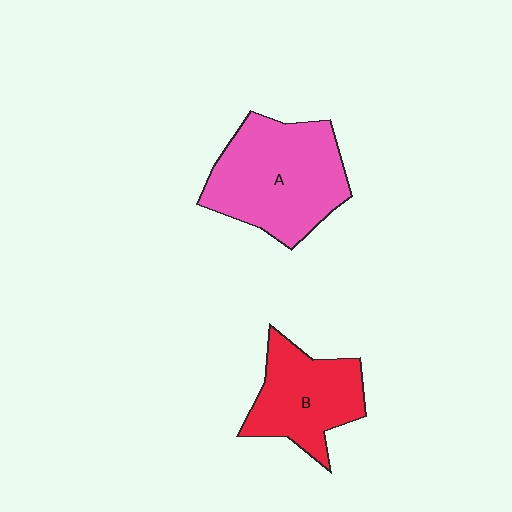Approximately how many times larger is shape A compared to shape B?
Approximately 1.4 times.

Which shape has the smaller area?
Shape B (red).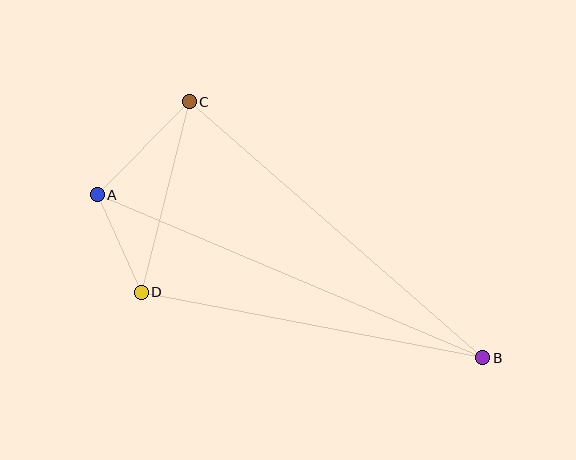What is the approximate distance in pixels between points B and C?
The distance between B and C is approximately 390 pixels.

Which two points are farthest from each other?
Points A and B are farthest from each other.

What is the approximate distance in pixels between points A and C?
The distance between A and C is approximately 131 pixels.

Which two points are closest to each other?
Points A and D are closest to each other.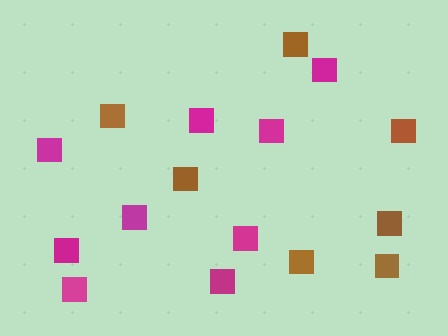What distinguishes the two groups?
There are 2 groups: one group of magenta squares (9) and one group of brown squares (7).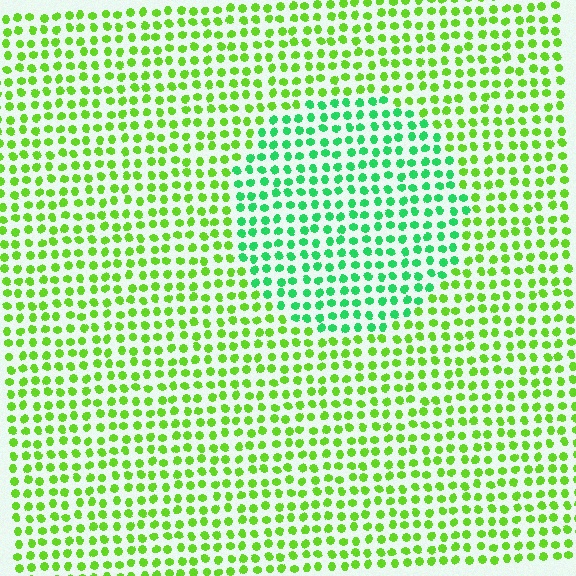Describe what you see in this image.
The image is filled with small lime elements in a uniform arrangement. A circle-shaped region is visible where the elements are tinted to a slightly different hue, forming a subtle color boundary.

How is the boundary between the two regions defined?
The boundary is defined purely by a slight shift in hue (about 41 degrees). Spacing, size, and orientation are identical on both sides.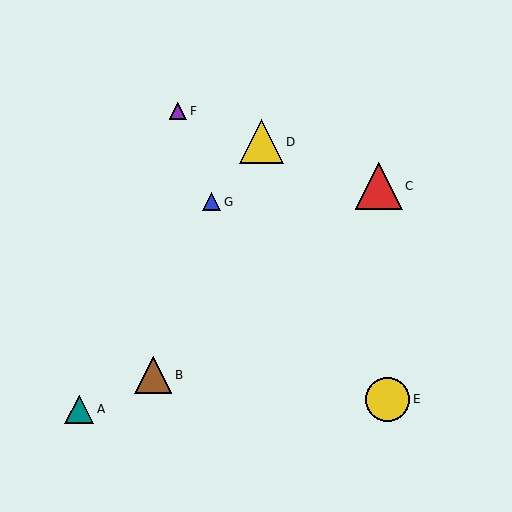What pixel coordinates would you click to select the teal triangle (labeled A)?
Click at (79, 409) to select the teal triangle A.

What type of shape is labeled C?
Shape C is a red triangle.